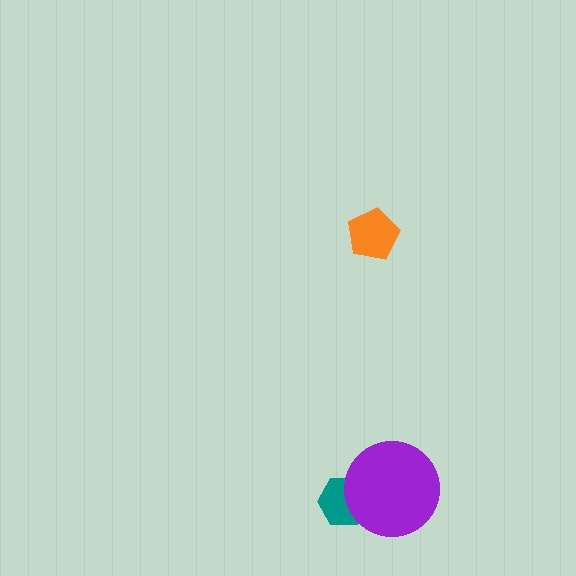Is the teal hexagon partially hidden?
Yes, it is partially covered by another shape.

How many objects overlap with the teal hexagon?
1 object overlaps with the teal hexagon.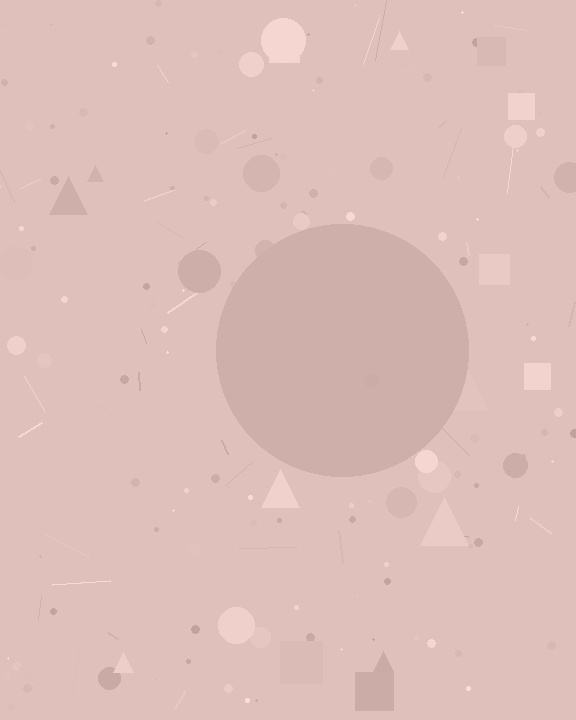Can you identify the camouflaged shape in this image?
The camouflaged shape is a circle.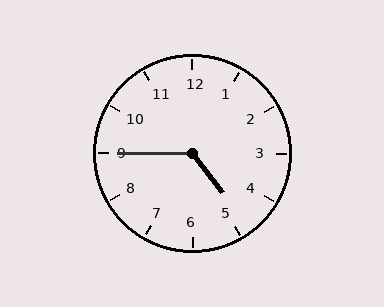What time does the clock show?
4:45.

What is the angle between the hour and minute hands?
Approximately 128 degrees.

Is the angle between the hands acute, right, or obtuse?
It is obtuse.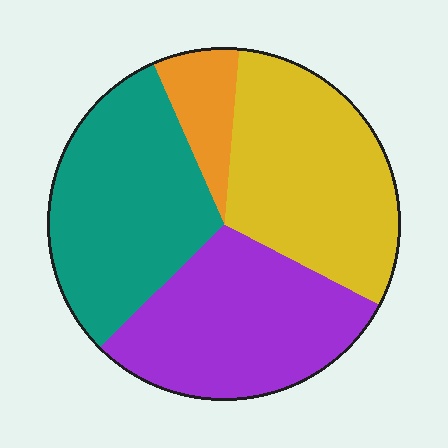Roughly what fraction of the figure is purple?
Purple takes up between a sixth and a third of the figure.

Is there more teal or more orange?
Teal.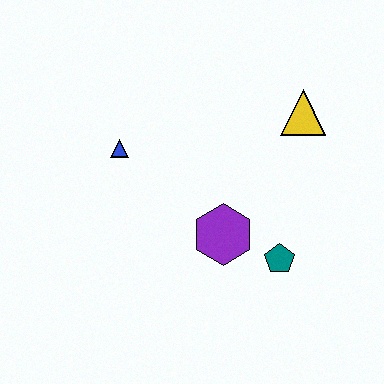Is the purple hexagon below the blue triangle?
Yes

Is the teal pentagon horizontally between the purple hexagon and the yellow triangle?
Yes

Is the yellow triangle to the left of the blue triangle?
No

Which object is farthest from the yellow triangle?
The blue triangle is farthest from the yellow triangle.